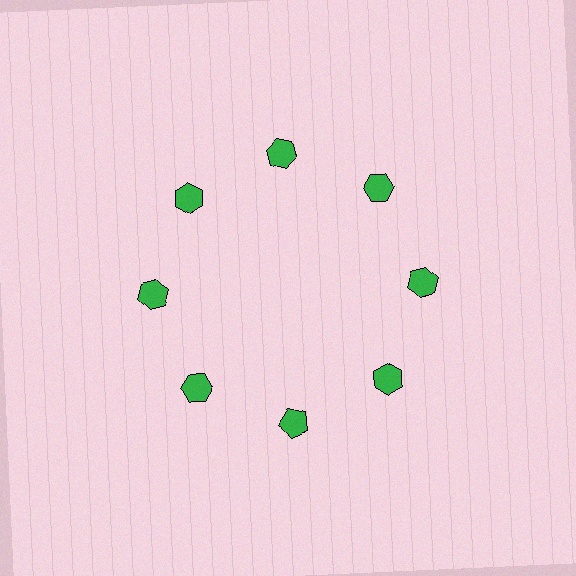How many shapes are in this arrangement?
There are 8 shapes arranged in a ring pattern.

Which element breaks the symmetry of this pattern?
The green pentagon at roughly the 6 o'clock position breaks the symmetry. All other shapes are green hexagons.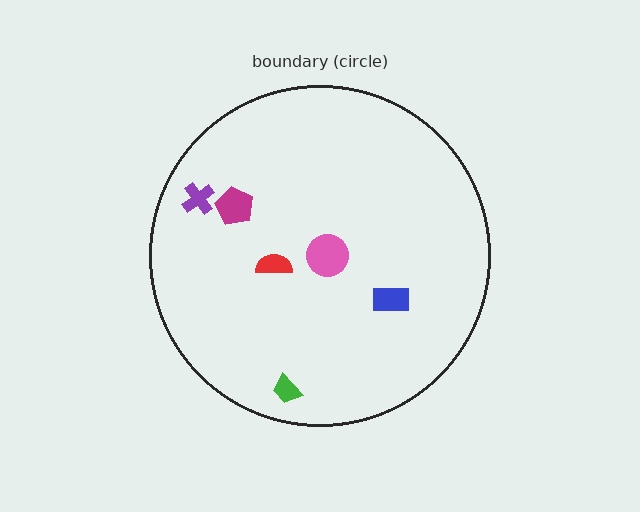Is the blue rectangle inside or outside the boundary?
Inside.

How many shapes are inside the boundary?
6 inside, 0 outside.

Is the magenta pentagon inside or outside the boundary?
Inside.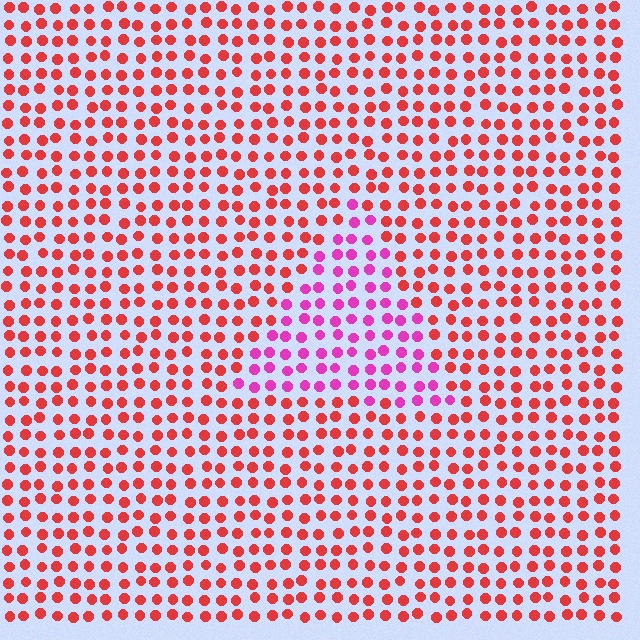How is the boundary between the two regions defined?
The boundary is defined purely by a slight shift in hue (about 45 degrees). Spacing, size, and orientation are identical on both sides.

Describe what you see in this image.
The image is filled with small red elements in a uniform arrangement. A triangle-shaped region is visible where the elements are tinted to a slightly different hue, forming a subtle color boundary.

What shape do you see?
I see a triangle.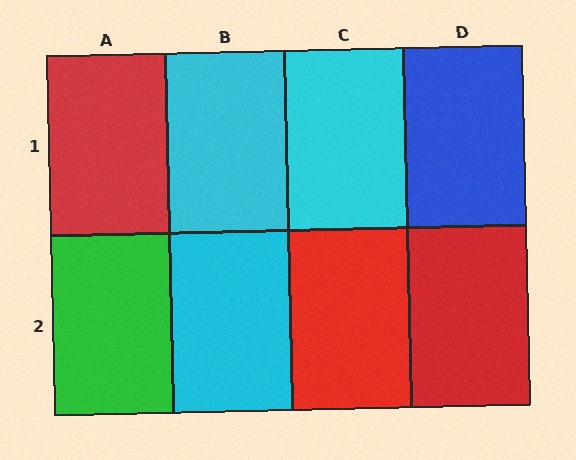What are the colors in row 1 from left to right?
Red, cyan, cyan, blue.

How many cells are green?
1 cell is green.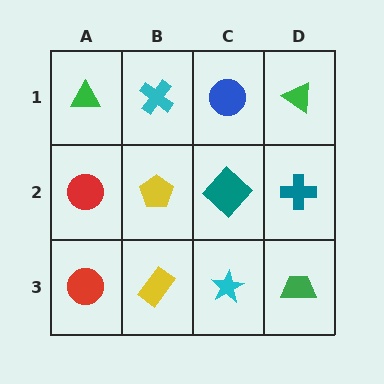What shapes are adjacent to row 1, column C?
A teal diamond (row 2, column C), a cyan cross (row 1, column B), a green triangle (row 1, column D).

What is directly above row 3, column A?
A red circle.